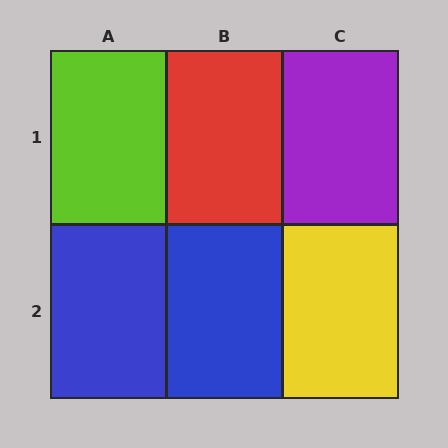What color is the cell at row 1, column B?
Red.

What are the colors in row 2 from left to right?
Blue, blue, yellow.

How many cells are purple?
1 cell is purple.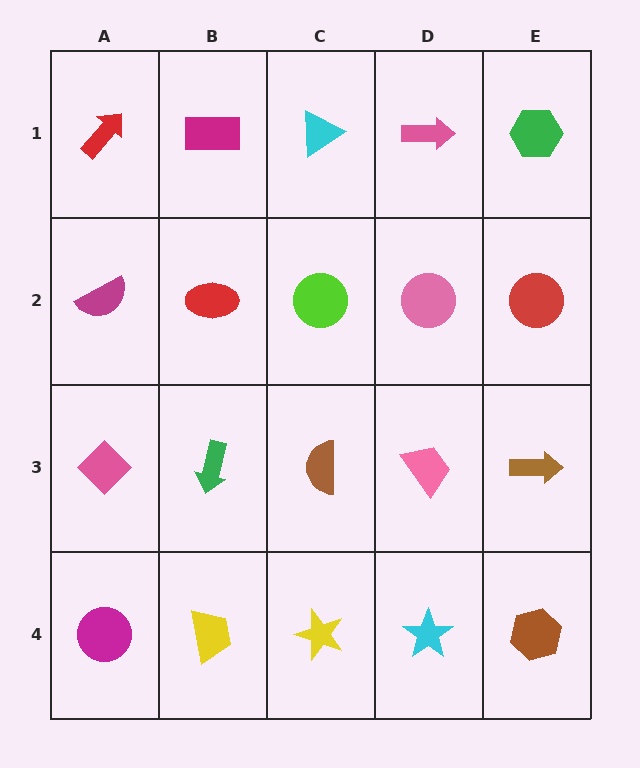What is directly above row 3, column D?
A pink circle.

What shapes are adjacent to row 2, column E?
A green hexagon (row 1, column E), a brown arrow (row 3, column E), a pink circle (row 2, column D).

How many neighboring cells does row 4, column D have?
3.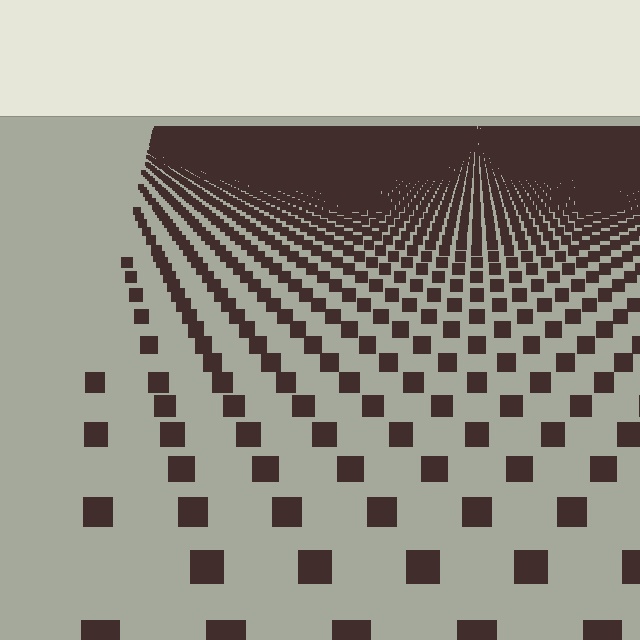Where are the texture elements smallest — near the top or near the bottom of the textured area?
Near the top.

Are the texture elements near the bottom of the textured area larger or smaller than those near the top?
Larger. Near the bottom, elements are closer to the viewer and appear at a bigger on-screen size.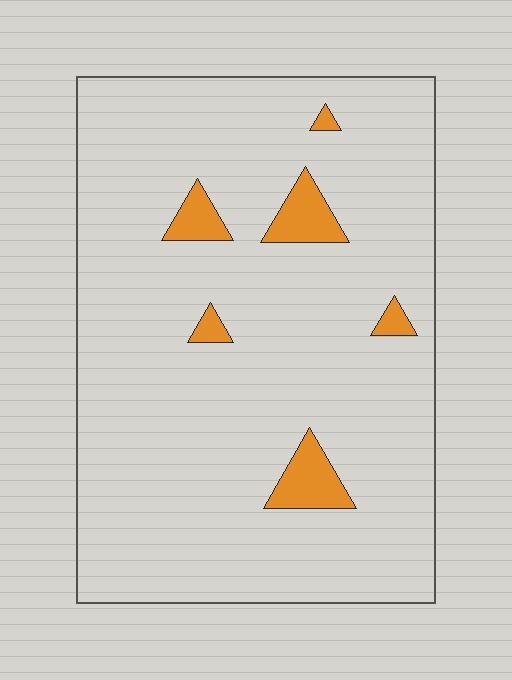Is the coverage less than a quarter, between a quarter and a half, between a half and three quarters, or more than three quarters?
Less than a quarter.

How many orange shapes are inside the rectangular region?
6.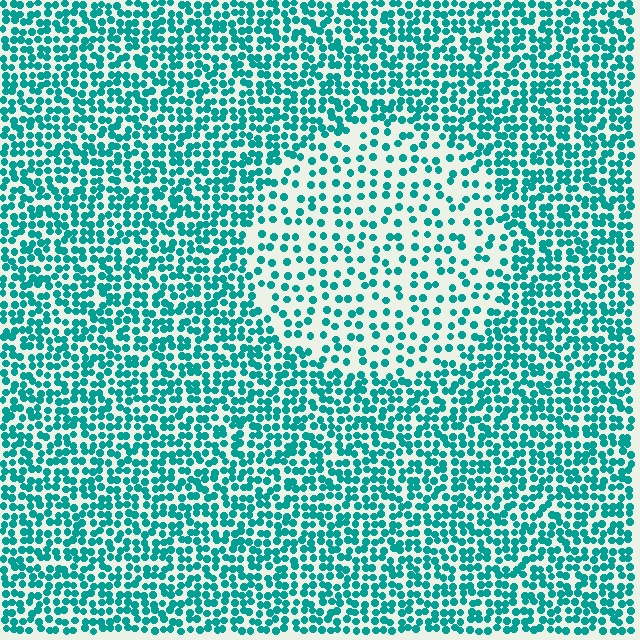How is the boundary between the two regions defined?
The boundary is defined by a change in element density (approximately 2.1x ratio). All elements are the same color, size, and shape.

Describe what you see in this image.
The image contains small teal elements arranged at two different densities. A circle-shaped region is visible where the elements are less densely packed than the surrounding area.